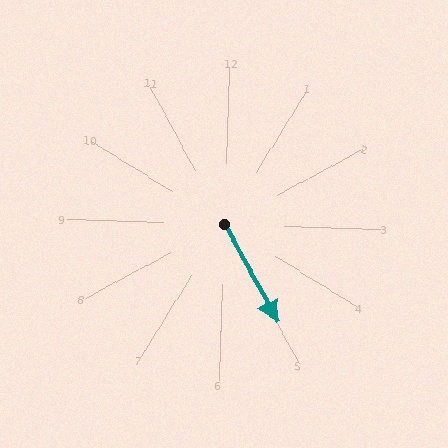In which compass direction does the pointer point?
Southeast.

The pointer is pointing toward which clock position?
Roughly 5 o'clock.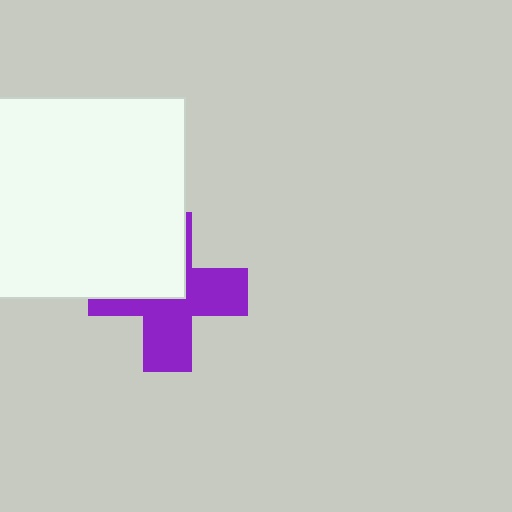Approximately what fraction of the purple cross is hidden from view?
Roughly 42% of the purple cross is hidden behind the white square.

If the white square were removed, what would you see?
You would see the complete purple cross.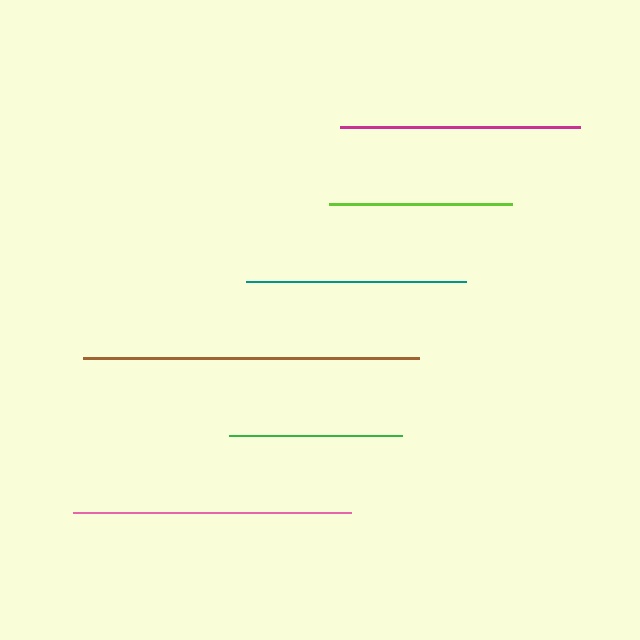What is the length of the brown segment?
The brown segment is approximately 336 pixels long.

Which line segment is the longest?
The brown line is the longest at approximately 336 pixels.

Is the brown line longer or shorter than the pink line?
The brown line is longer than the pink line.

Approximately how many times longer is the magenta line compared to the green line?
The magenta line is approximately 1.4 times the length of the green line.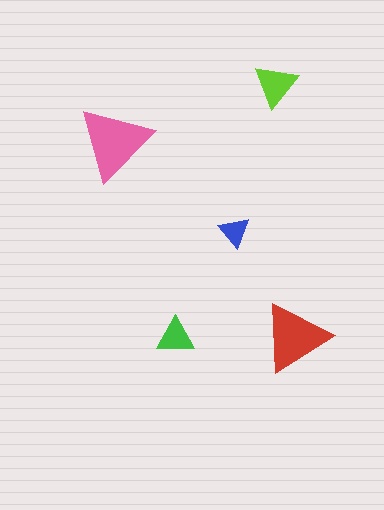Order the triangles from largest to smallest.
the pink one, the red one, the lime one, the green one, the blue one.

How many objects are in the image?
There are 5 objects in the image.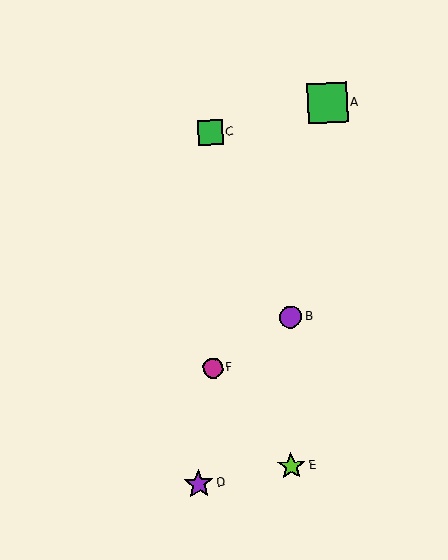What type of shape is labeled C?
Shape C is a green square.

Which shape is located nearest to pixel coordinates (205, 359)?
The magenta circle (labeled F) at (213, 368) is nearest to that location.